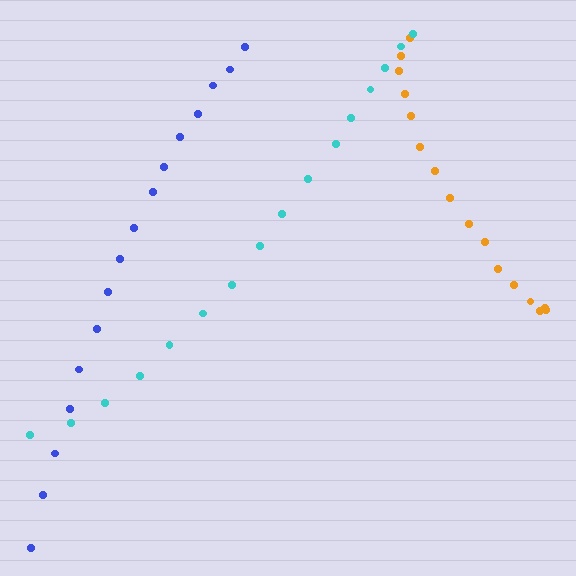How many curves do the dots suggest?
There are 3 distinct paths.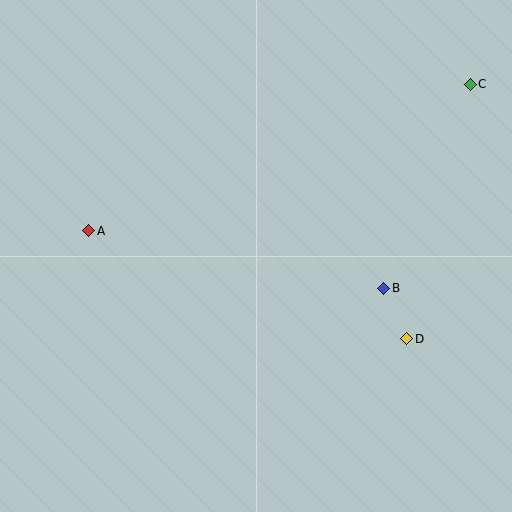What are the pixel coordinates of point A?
Point A is at (89, 231).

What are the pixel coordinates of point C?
Point C is at (470, 84).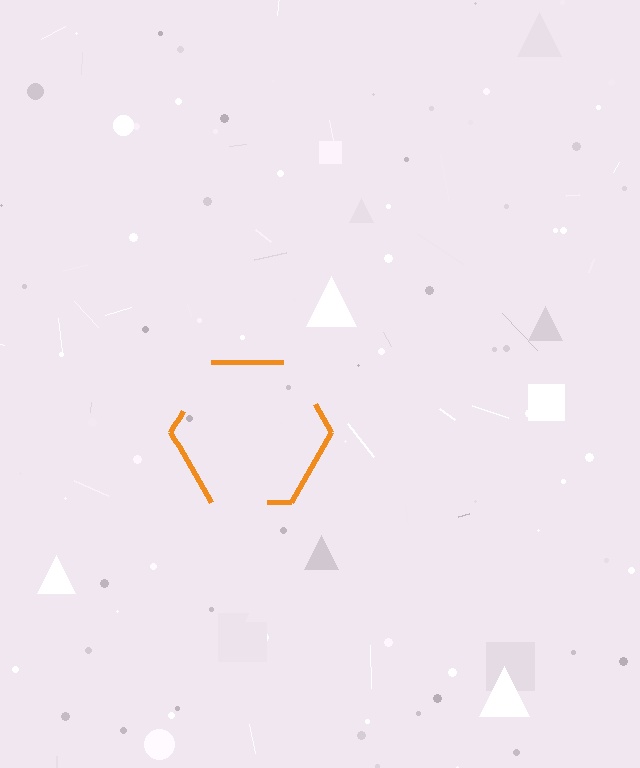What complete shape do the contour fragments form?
The contour fragments form a hexagon.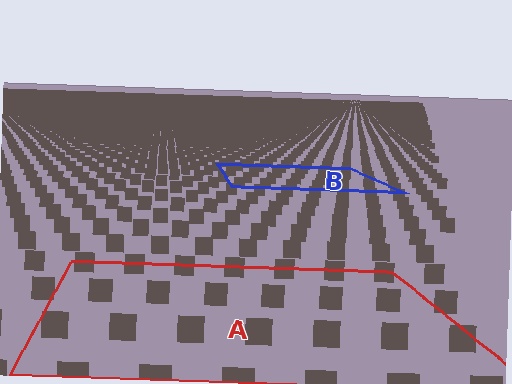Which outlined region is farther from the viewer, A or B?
Region B is farther from the viewer — the texture elements inside it appear smaller and more densely packed.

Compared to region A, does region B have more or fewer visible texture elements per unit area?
Region B has more texture elements per unit area — they are packed more densely because it is farther away.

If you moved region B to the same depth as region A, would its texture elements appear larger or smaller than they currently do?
They would appear larger. At a closer depth, the same texture elements are projected at a bigger on-screen size.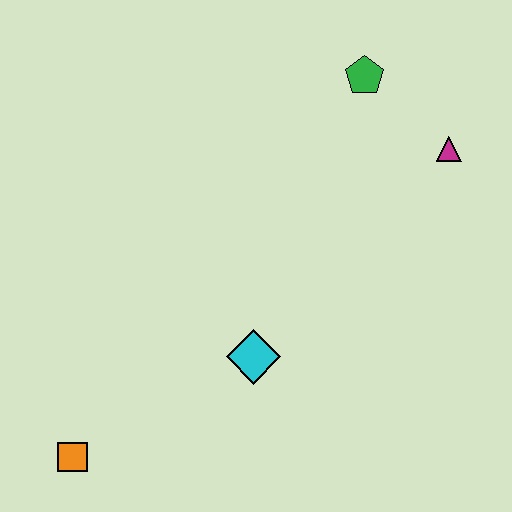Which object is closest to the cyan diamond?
The orange square is closest to the cyan diamond.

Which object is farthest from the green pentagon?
The orange square is farthest from the green pentagon.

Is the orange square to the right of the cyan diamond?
No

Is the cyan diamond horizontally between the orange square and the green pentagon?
Yes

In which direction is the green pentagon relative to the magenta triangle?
The green pentagon is to the left of the magenta triangle.